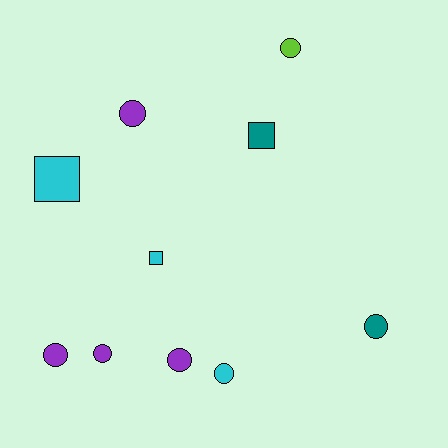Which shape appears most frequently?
Circle, with 7 objects.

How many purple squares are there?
There are no purple squares.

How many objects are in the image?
There are 10 objects.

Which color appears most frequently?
Purple, with 4 objects.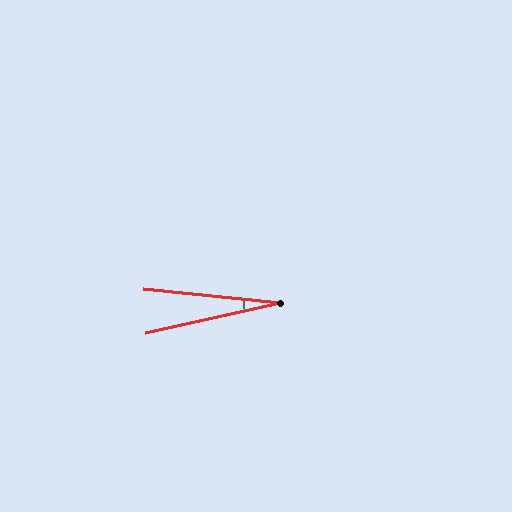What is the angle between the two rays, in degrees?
Approximately 18 degrees.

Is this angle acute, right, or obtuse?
It is acute.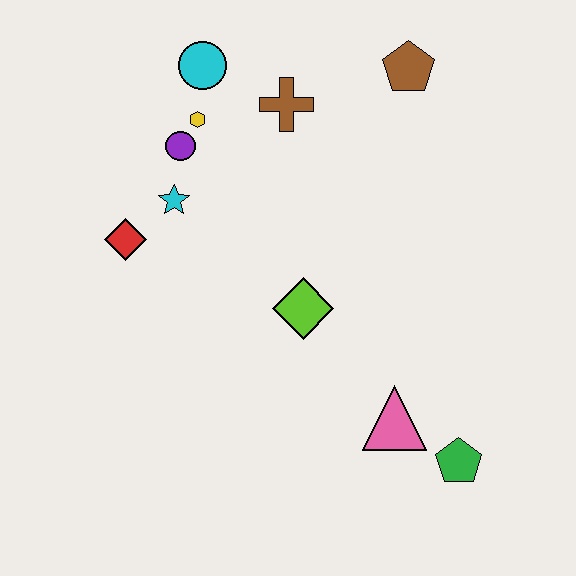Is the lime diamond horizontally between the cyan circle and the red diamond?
No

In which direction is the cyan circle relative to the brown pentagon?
The cyan circle is to the left of the brown pentagon.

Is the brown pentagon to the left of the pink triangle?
No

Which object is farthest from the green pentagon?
The cyan circle is farthest from the green pentagon.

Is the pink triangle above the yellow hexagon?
No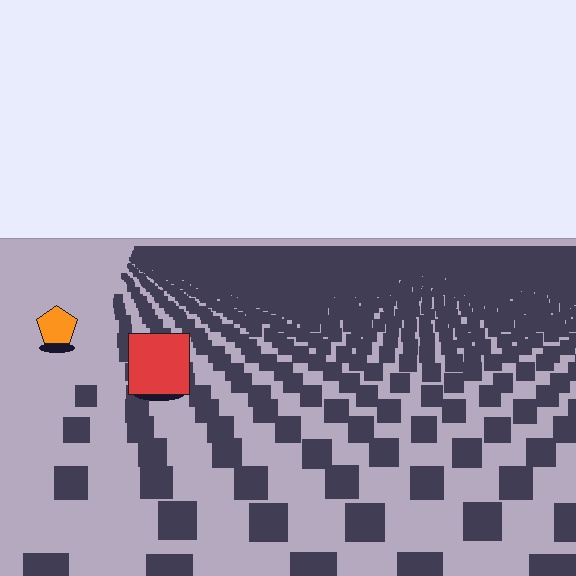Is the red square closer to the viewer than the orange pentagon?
Yes. The red square is closer — you can tell from the texture gradient: the ground texture is coarser near it.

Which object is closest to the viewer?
The red square is closest. The texture marks near it are larger and more spread out.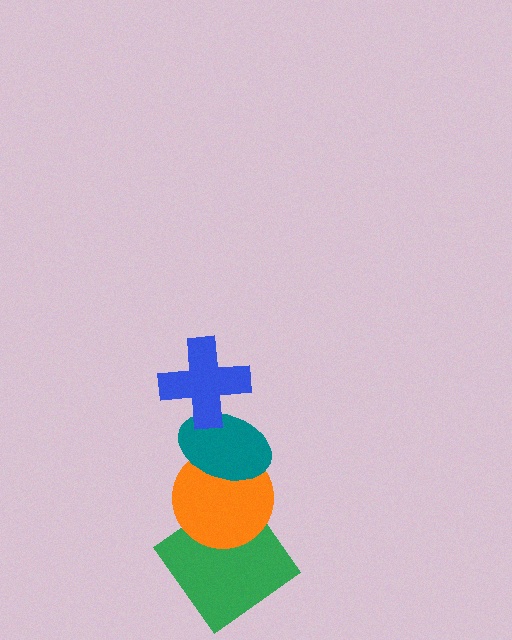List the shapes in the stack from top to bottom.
From top to bottom: the blue cross, the teal ellipse, the orange circle, the green diamond.